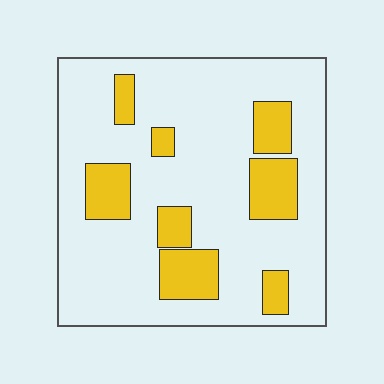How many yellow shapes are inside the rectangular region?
8.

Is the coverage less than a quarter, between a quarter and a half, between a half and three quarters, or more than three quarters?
Less than a quarter.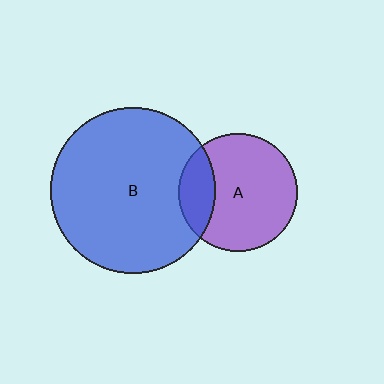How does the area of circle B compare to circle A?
Approximately 2.0 times.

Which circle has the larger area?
Circle B (blue).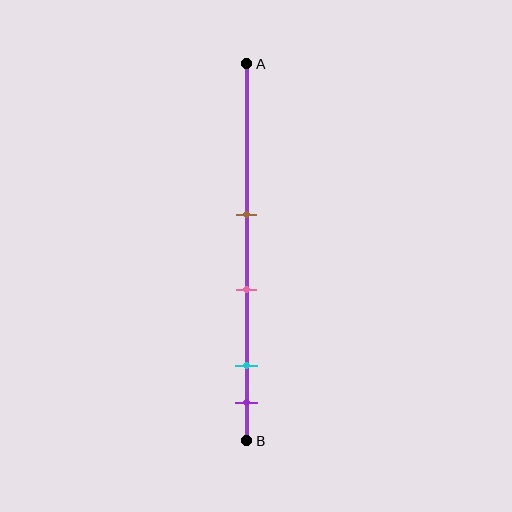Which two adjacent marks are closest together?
The cyan and purple marks are the closest adjacent pair.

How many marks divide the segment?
There are 4 marks dividing the segment.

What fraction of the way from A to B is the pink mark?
The pink mark is approximately 60% (0.6) of the way from A to B.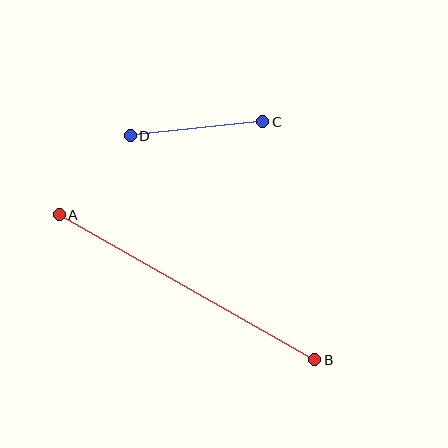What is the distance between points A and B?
The distance is approximately 294 pixels.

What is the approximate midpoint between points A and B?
The midpoint is at approximately (187, 287) pixels.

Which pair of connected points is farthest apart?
Points A and B are farthest apart.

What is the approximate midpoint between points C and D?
The midpoint is at approximately (196, 129) pixels.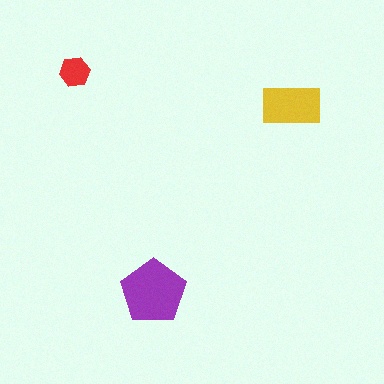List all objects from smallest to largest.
The red hexagon, the yellow rectangle, the purple pentagon.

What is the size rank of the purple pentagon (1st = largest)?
1st.